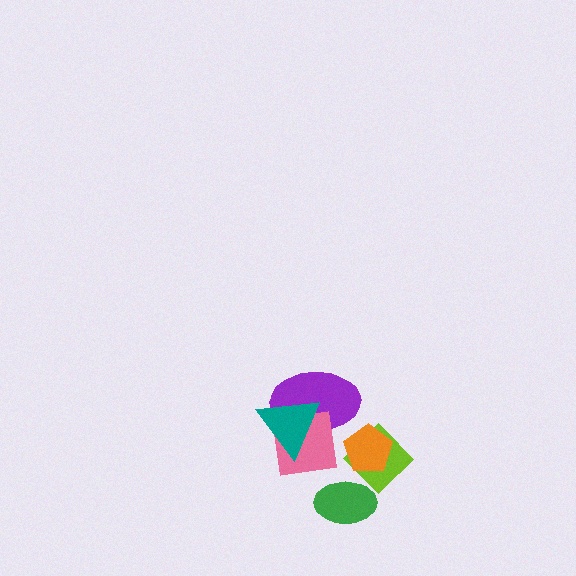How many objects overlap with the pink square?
2 objects overlap with the pink square.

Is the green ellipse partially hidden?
No, no other shape covers it.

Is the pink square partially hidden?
Yes, it is partially covered by another shape.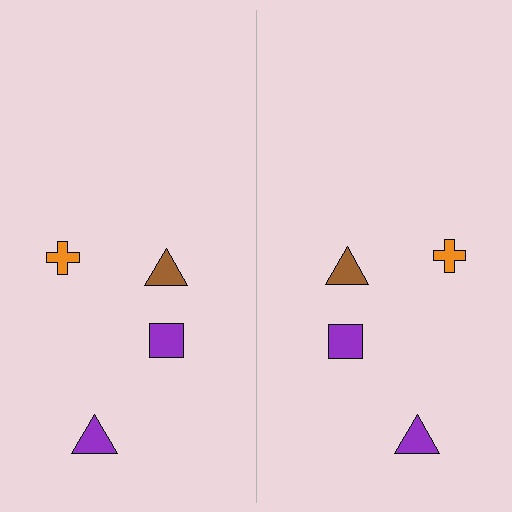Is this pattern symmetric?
Yes, this pattern has bilateral (reflection) symmetry.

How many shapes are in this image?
There are 8 shapes in this image.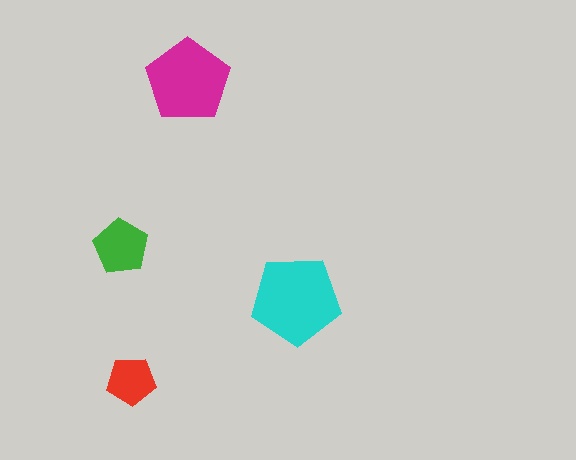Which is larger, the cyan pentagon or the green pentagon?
The cyan one.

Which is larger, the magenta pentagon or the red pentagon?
The magenta one.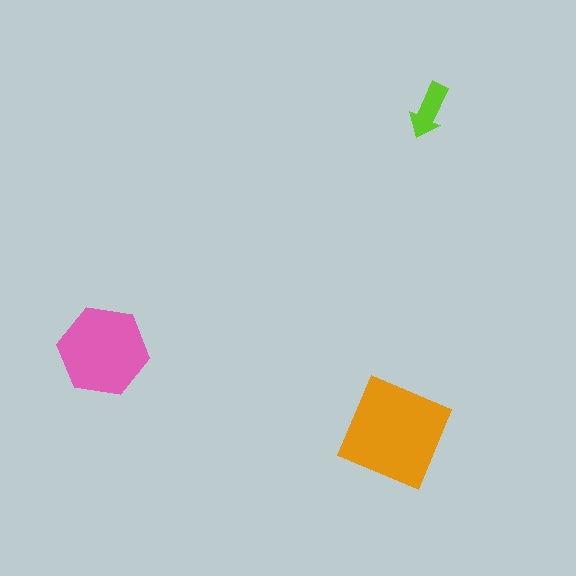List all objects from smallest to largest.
The lime arrow, the pink hexagon, the orange diamond.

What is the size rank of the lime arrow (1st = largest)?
3rd.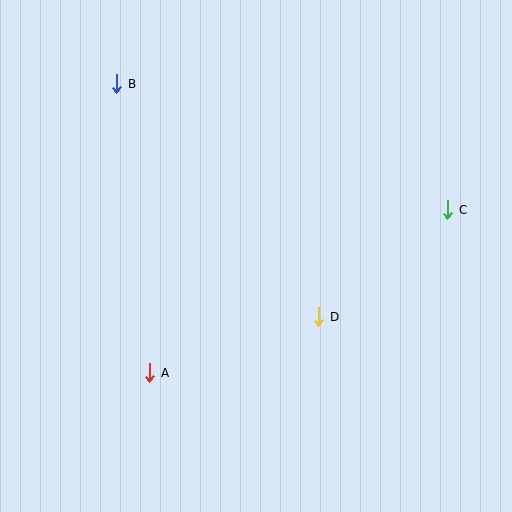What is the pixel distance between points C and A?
The distance between C and A is 340 pixels.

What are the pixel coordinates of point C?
Point C is at (448, 210).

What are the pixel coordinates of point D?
Point D is at (319, 317).